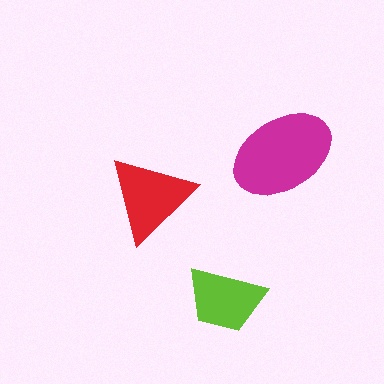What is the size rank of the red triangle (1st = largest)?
2nd.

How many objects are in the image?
There are 3 objects in the image.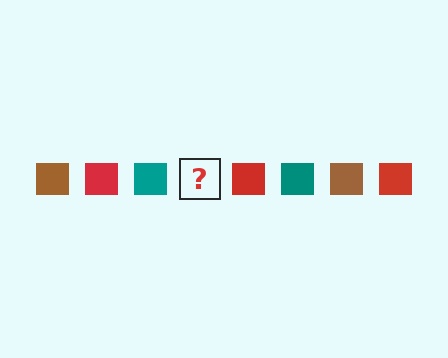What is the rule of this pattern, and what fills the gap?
The rule is that the pattern cycles through brown, red, teal squares. The gap should be filled with a brown square.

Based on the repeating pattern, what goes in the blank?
The blank should be a brown square.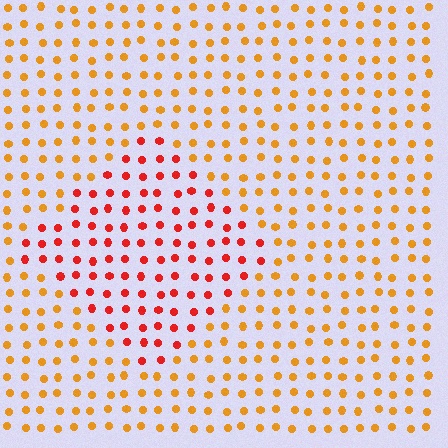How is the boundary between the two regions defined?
The boundary is defined purely by a slight shift in hue (about 36 degrees). Spacing, size, and orientation are identical on both sides.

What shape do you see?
I see a diamond.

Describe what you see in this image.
The image is filled with small orange elements in a uniform arrangement. A diamond-shaped region is visible where the elements are tinted to a slightly different hue, forming a subtle color boundary.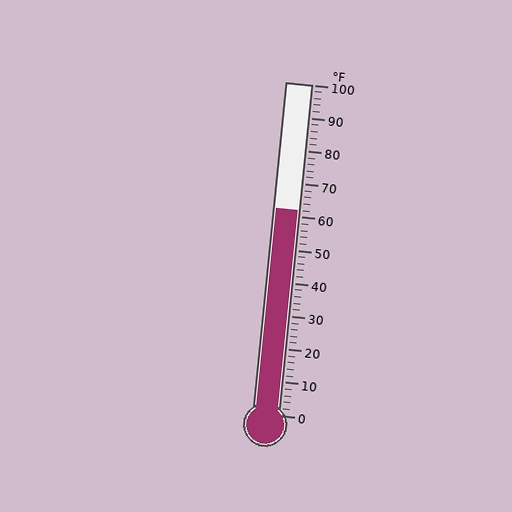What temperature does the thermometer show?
The thermometer shows approximately 62°F.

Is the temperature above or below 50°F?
The temperature is above 50°F.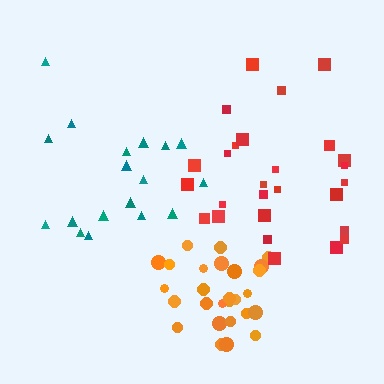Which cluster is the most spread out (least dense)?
Teal.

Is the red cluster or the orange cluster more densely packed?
Orange.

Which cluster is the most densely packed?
Orange.